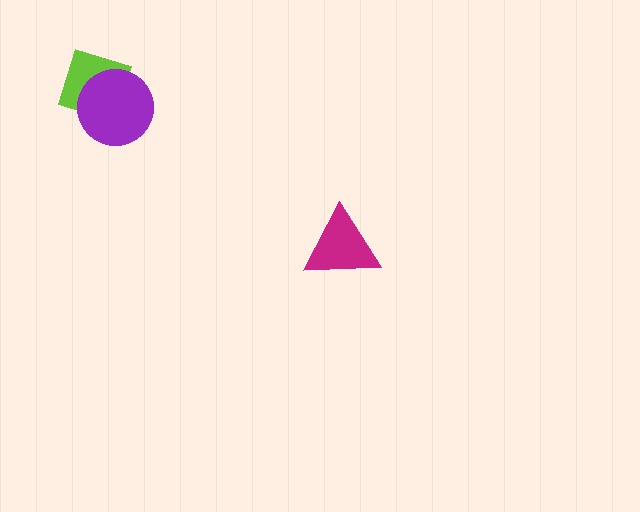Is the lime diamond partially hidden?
Yes, it is partially covered by another shape.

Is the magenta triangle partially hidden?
No, no other shape covers it.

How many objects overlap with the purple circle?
1 object overlaps with the purple circle.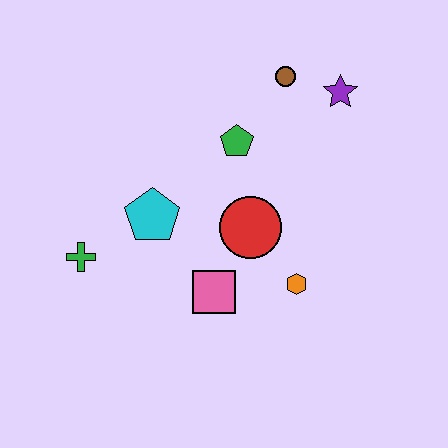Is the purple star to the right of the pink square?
Yes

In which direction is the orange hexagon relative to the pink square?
The orange hexagon is to the right of the pink square.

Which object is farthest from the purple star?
The green cross is farthest from the purple star.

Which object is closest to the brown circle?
The purple star is closest to the brown circle.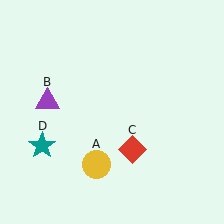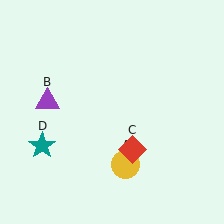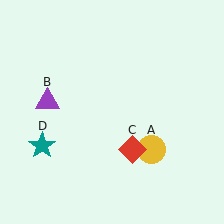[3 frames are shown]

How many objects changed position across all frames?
1 object changed position: yellow circle (object A).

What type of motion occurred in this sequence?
The yellow circle (object A) rotated counterclockwise around the center of the scene.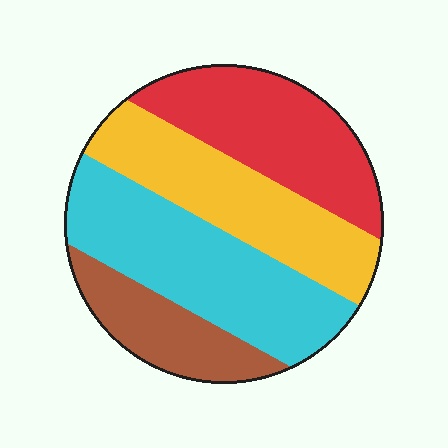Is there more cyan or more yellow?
Cyan.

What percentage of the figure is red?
Red takes up about one quarter (1/4) of the figure.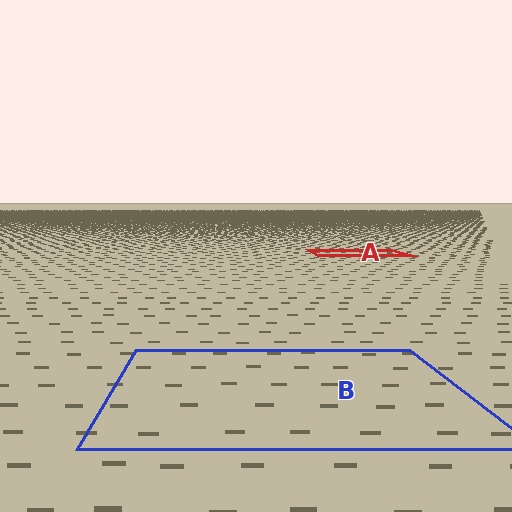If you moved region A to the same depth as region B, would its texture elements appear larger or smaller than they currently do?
They would appear larger. At a closer depth, the same texture elements are projected at a bigger on-screen size.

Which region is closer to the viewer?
Region B is closer. The texture elements there are larger and more spread out.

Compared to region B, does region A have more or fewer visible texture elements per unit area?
Region A has more texture elements per unit area — they are packed more densely because it is farther away.